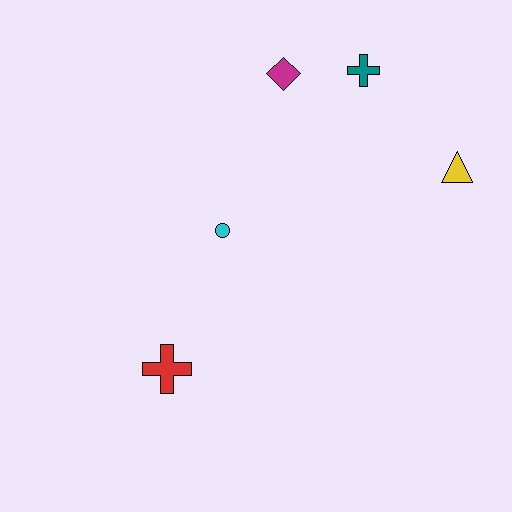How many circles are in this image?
There is 1 circle.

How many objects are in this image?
There are 5 objects.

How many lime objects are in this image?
There are no lime objects.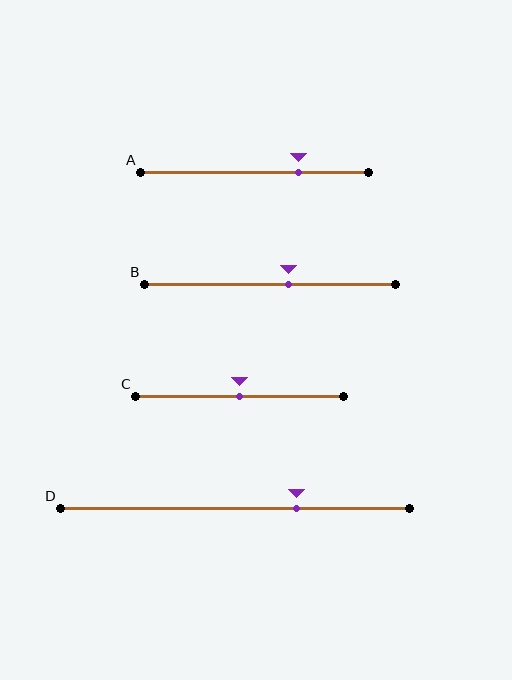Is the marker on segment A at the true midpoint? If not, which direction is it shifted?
No, the marker on segment A is shifted to the right by about 19% of the segment length.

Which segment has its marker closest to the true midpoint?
Segment C has its marker closest to the true midpoint.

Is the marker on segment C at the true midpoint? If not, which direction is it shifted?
Yes, the marker on segment C is at the true midpoint.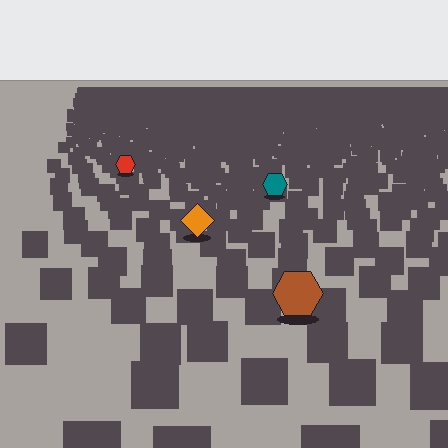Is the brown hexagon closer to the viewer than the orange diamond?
Yes. The brown hexagon is closer — you can tell from the texture gradient: the ground texture is coarser near it.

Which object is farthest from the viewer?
The red hexagon is farthest from the viewer. It appears smaller and the ground texture around it is denser.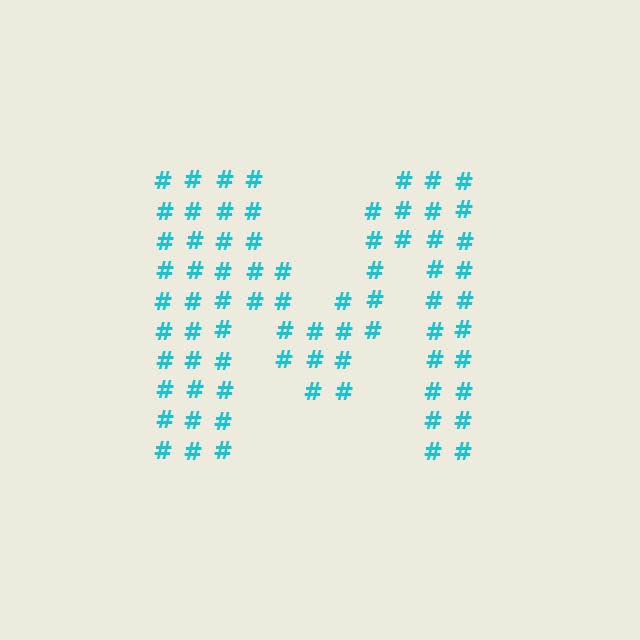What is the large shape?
The large shape is the letter M.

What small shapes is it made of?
It is made of small hash symbols.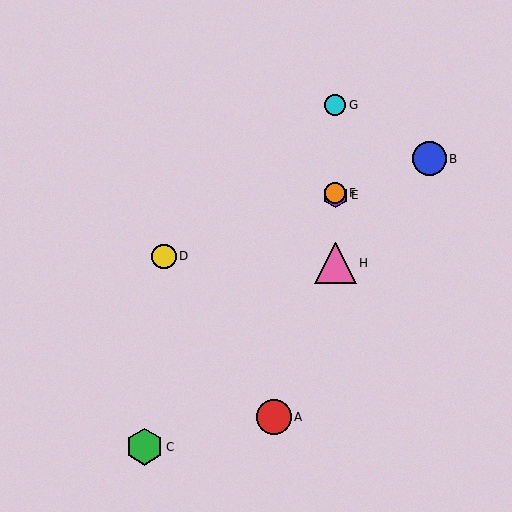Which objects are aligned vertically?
Objects E, F, G, H are aligned vertically.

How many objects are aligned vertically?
4 objects (E, F, G, H) are aligned vertically.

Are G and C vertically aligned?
No, G is at x≈335 and C is at x≈145.